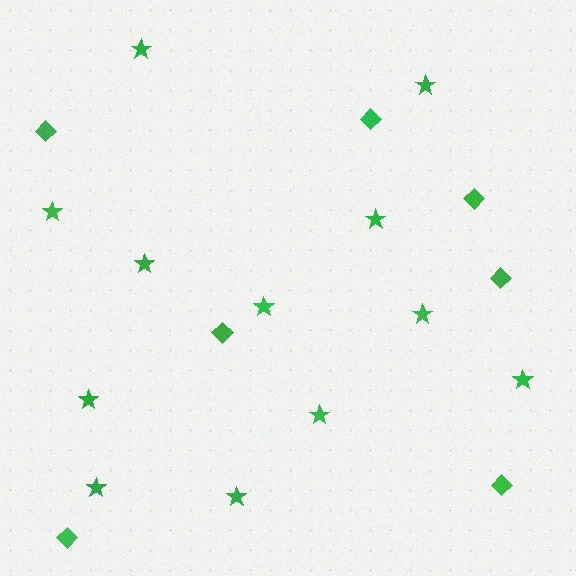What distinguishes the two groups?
There are 2 groups: one group of diamonds (7) and one group of stars (12).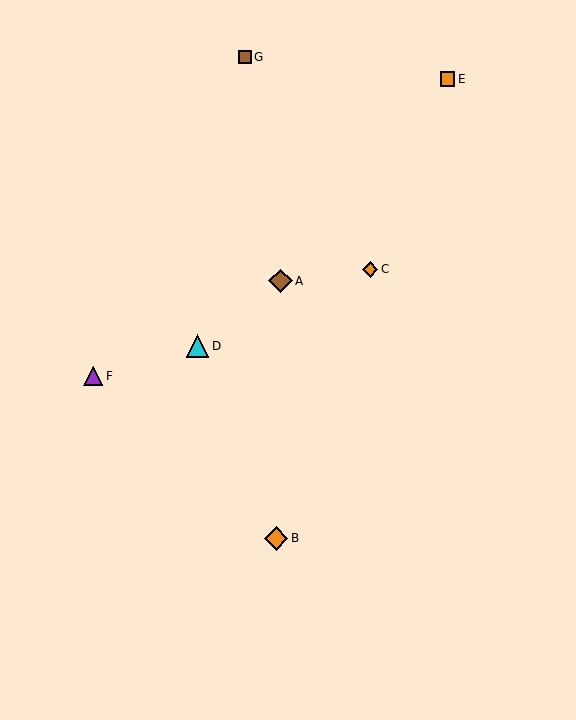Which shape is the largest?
The orange diamond (labeled B) is the largest.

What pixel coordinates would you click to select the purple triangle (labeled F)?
Click at (93, 376) to select the purple triangle F.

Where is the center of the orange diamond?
The center of the orange diamond is at (276, 538).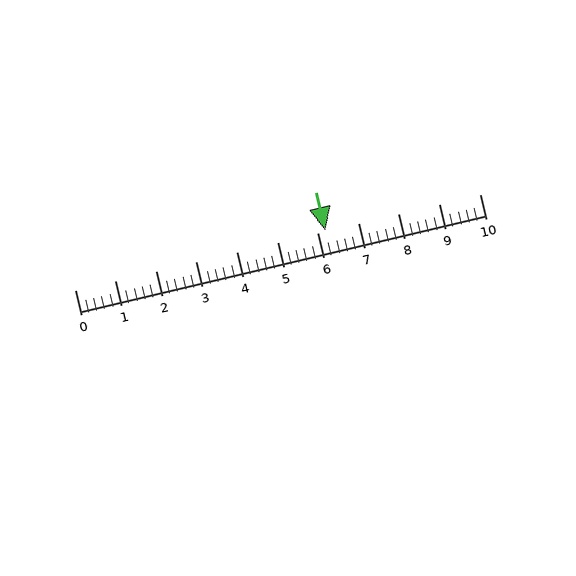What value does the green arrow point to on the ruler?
The green arrow points to approximately 6.2.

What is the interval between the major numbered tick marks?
The major tick marks are spaced 1 units apart.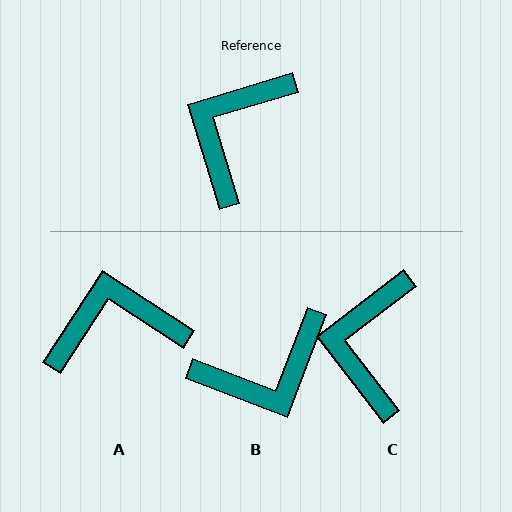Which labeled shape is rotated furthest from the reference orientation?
B, about 142 degrees away.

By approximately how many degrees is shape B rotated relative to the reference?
Approximately 142 degrees counter-clockwise.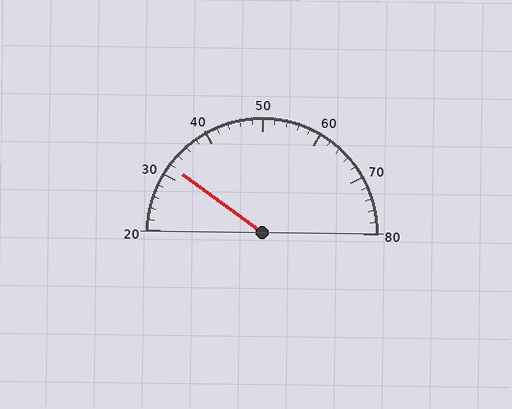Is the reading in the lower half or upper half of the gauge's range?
The reading is in the lower half of the range (20 to 80).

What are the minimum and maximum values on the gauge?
The gauge ranges from 20 to 80.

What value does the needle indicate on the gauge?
The needle indicates approximately 32.